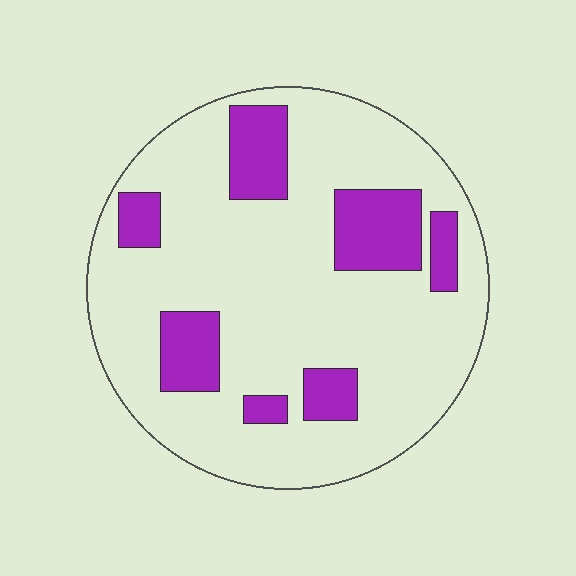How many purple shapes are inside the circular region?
7.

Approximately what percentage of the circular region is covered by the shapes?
Approximately 20%.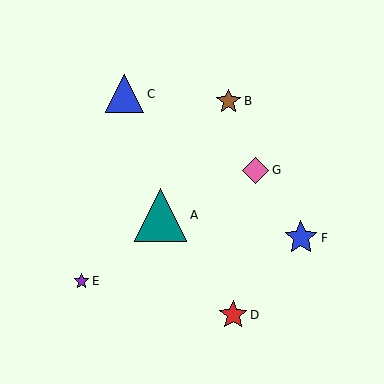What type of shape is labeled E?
Shape E is a purple star.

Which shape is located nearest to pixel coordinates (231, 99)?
The brown star (labeled B) at (228, 101) is nearest to that location.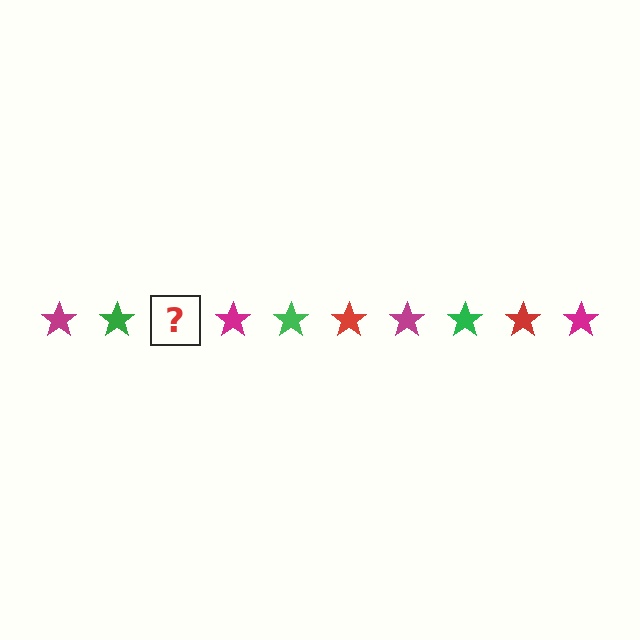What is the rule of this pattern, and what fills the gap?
The rule is that the pattern cycles through magenta, green, red stars. The gap should be filled with a red star.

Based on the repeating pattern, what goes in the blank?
The blank should be a red star.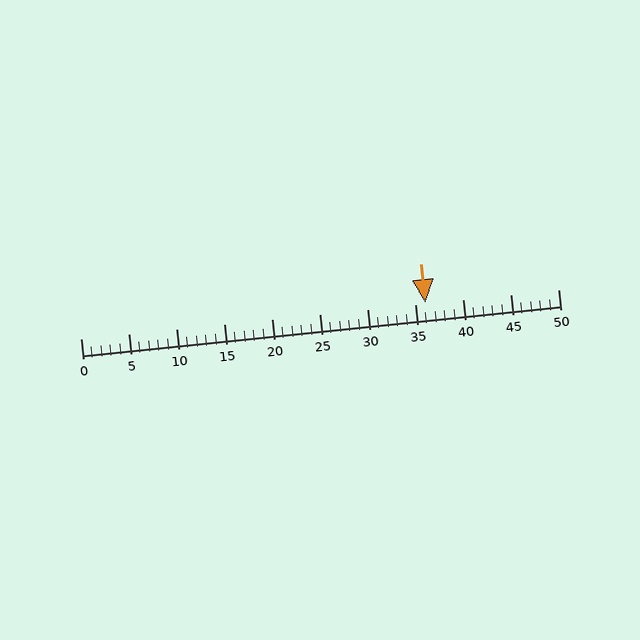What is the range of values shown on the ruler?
The ruler shows values from 0 to 50.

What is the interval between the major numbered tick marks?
The major tick marks are spaced 5 units apart.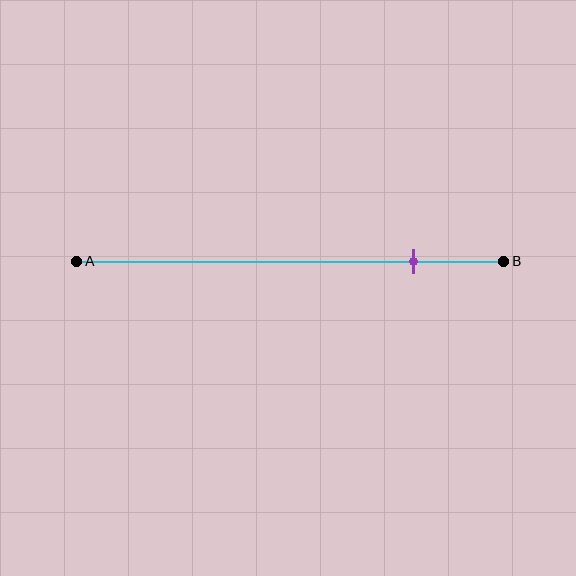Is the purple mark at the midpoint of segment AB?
No, the mark is at about 80% from A, not at the 50% midpoint.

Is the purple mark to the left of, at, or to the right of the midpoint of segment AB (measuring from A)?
The purple mark is to the right of the midpoint of segment AB.